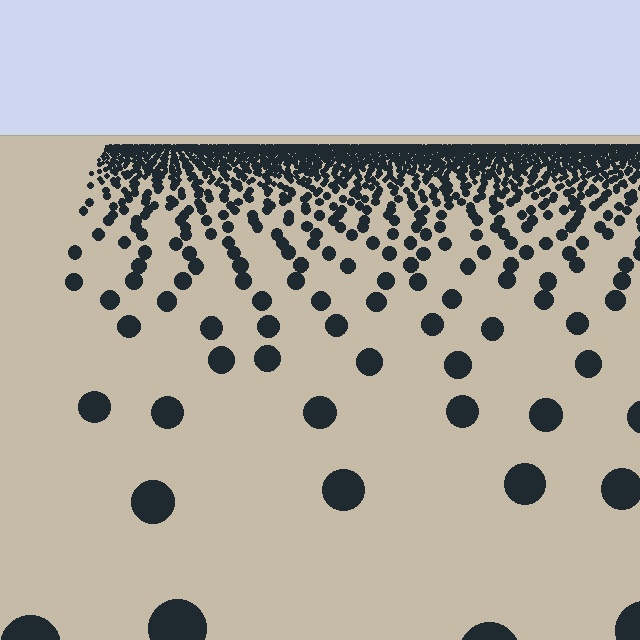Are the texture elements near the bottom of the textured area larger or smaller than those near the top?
Larger. Near the bottom, elements are closer to the viewer and appear at a bigger on-screen size.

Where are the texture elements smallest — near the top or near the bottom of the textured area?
Near the top.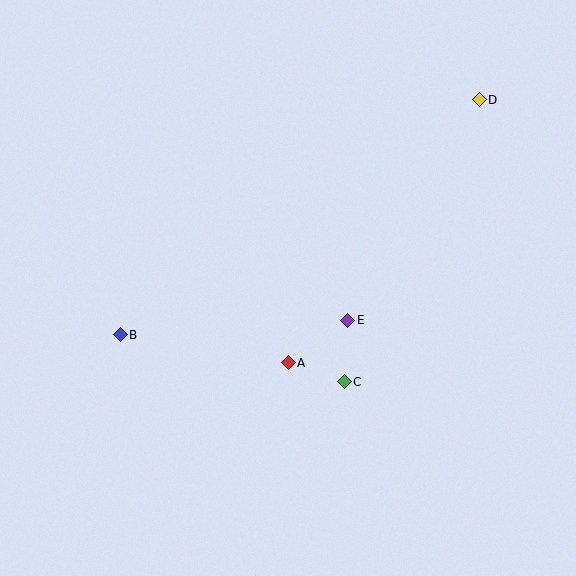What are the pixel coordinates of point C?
Point C is at (344, 382).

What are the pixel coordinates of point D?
Point D is at (479, 100).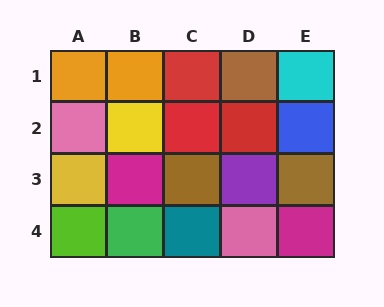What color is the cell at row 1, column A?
Orange.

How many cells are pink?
2 cells are pink.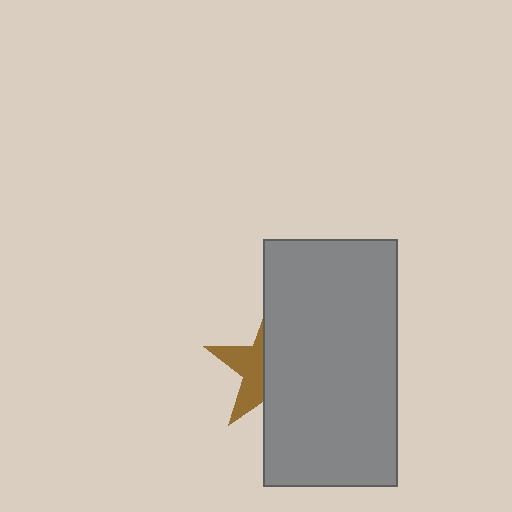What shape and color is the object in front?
The object in front is a gray rectangle.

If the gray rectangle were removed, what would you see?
You would see the complete brown star.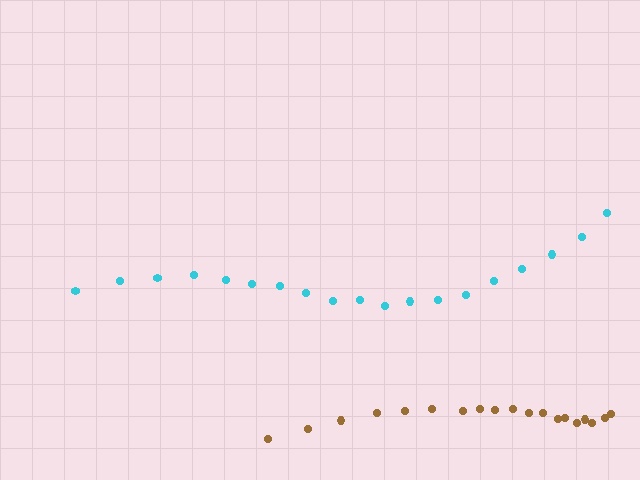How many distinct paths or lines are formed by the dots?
There are 2 distinct paths.